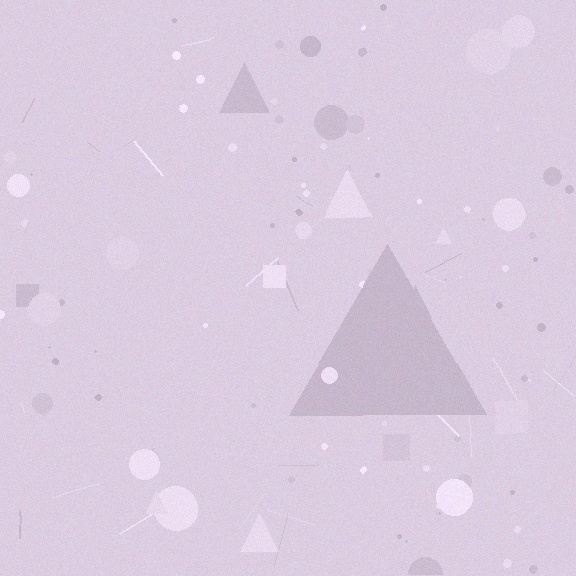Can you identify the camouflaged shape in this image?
The camouflaged shape is a triangle.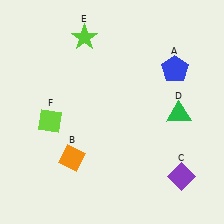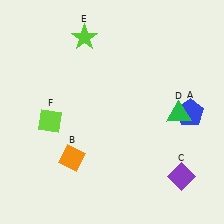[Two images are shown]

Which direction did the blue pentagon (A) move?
The blue pentagon (A) moved down.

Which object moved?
The blue pentagon (A) moved down.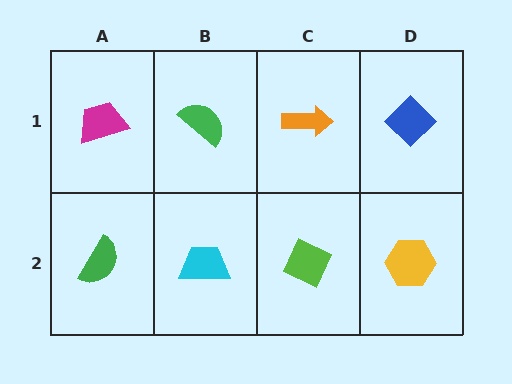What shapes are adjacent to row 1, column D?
A yellow hexagon (row 2, column D), an orange arrow (row 1, column C).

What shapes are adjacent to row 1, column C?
A lime diamond (row 2, column C), a green semicircle (row 1, column B), a blue diamond (row 1, column D).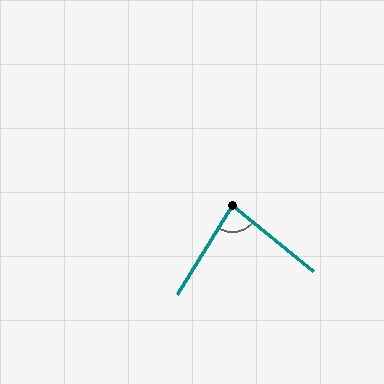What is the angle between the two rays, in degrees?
Approximately 83 degrees.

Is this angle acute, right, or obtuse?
It is acute.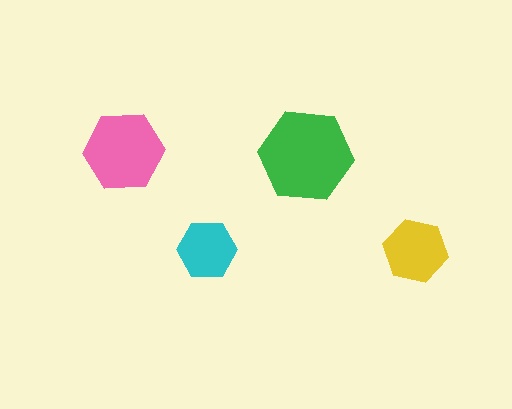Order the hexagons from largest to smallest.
the green one, the pink one, the yellow one, the cyan one.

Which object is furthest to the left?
The pink hexagon is leftmost.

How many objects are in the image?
There are 4 objects in the image.